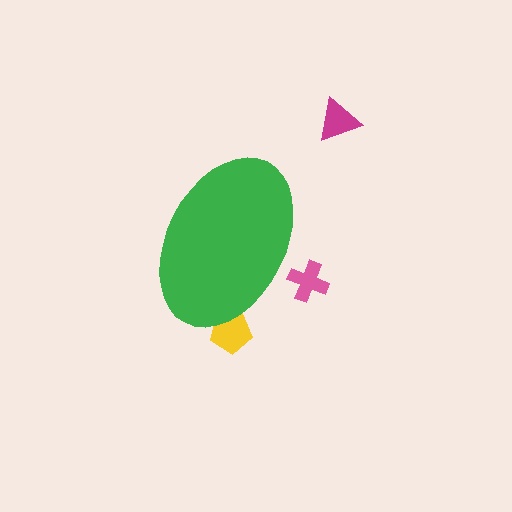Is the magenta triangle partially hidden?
No, the magenta triangle is fully visible.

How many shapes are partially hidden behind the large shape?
2 shapes are partially hidden.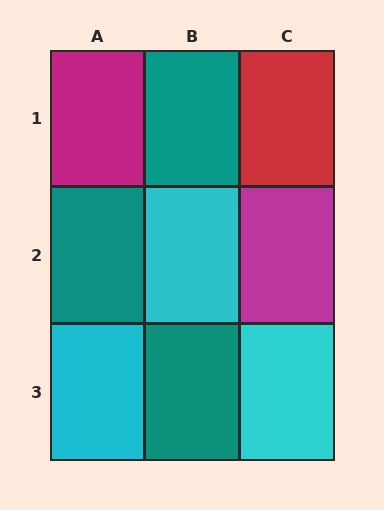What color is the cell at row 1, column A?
Magenta.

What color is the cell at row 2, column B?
Cyan.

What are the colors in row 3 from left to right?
Cyan, teal, cyan.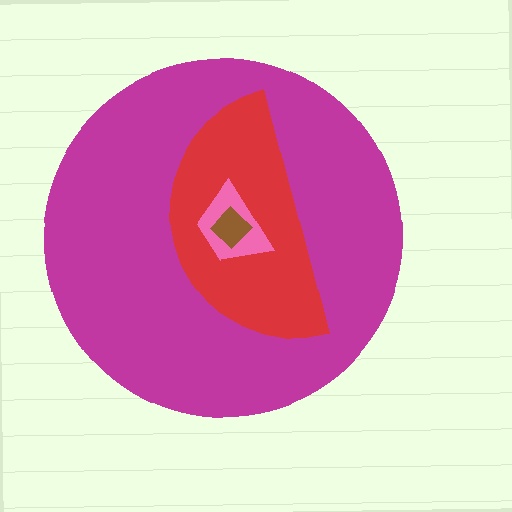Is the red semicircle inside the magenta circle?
Yes.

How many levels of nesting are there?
4.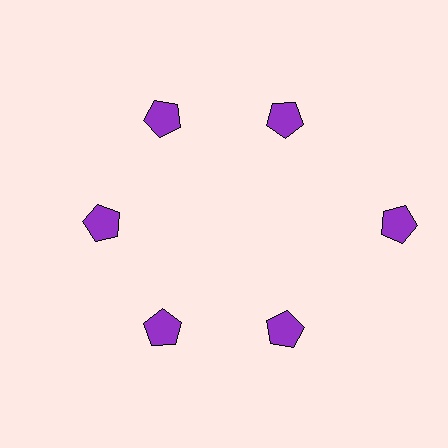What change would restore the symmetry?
The symmetry would be restored by moving it inward, back onto the ring so that all 6 pentagons sit at equal angles and equal distance from the center.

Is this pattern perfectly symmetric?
No. The 6 purple pentagons are arranged in a ring, but one element near the 3 o'clock position is pushed outward from the center, breaking the 6-fold rotational symmetry.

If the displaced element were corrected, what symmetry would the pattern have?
It would have 6-fold rotational symmetry — the pattern would map onto itself every 60 degrees.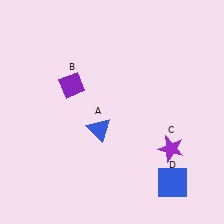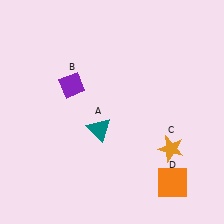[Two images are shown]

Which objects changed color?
A changed from blue to teal. C changed from purple to orange. D changed from blue to orange.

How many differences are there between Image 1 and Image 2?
There are 3 differences between the two images.